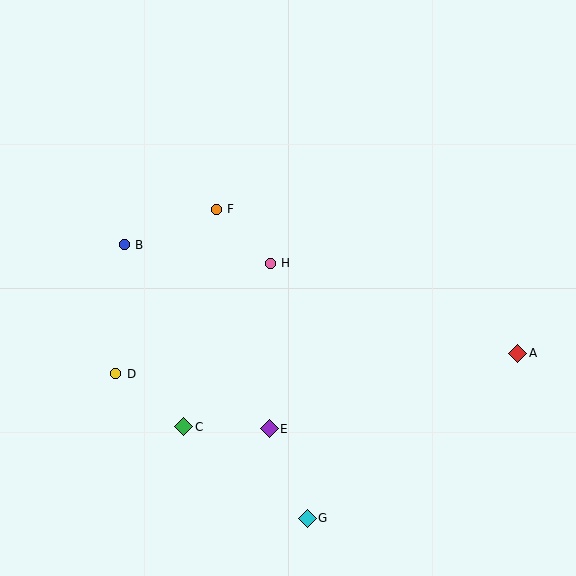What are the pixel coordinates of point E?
Point E is at (269, 429).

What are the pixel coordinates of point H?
Point H is at (270, 263).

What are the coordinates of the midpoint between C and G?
The midpoint between C and G is at (245, 473).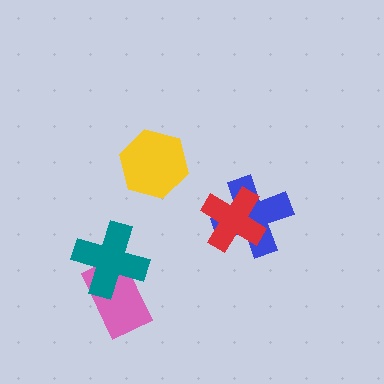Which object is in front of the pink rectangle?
The teal cross is in front of the pink rectangle.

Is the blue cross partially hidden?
Yes, it is partially covered by another shape.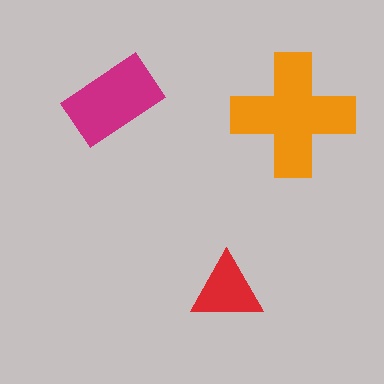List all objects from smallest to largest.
The red triangle, the magenta rectangle, the orange cross.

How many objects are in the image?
There are 3 objects in the image.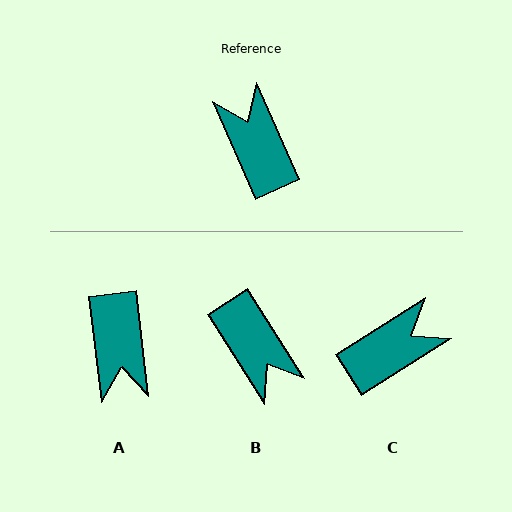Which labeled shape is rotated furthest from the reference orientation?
B, about 172 degrees away.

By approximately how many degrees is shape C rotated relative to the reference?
Approximately 82 degrees clockwise.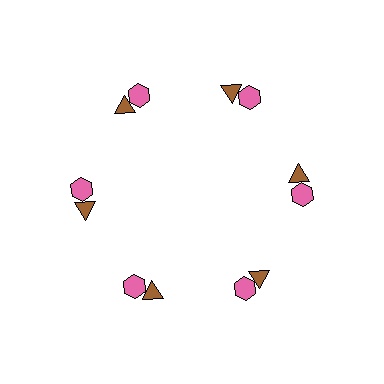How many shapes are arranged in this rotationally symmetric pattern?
There are 12 shapes, arranged in 6 groups of 2.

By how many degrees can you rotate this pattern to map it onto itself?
The pattern maps onto itself every 60 degrees of rotation.